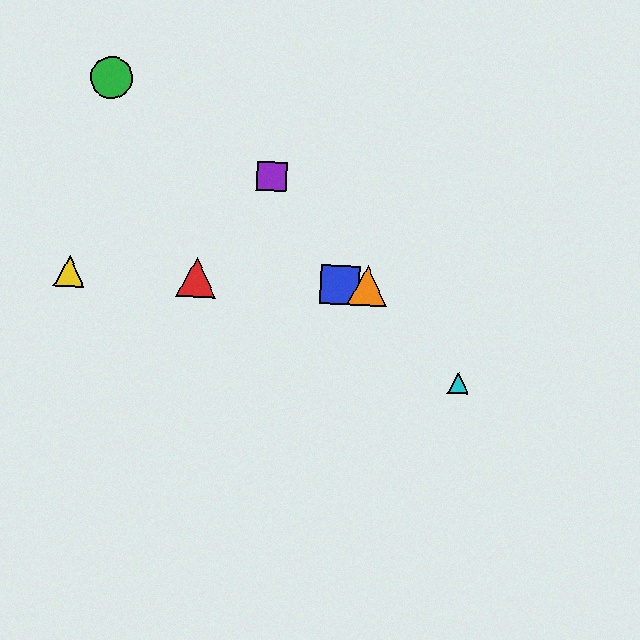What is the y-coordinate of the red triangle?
The red triangle is at y≈277.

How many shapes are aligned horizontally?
4 shapes (the red triangle, the blue square, the yellow triangle, the orange triangle) are aligned horizontally.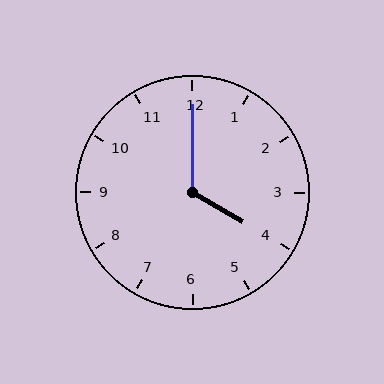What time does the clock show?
4:00.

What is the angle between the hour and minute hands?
Approximately 120 degrees.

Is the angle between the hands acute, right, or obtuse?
It is obtuse.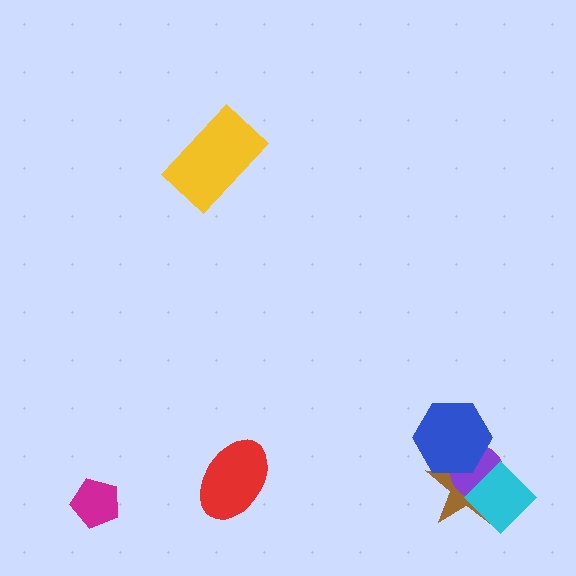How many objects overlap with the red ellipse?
0 objects overlap with the red ellipse.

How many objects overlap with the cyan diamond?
2 objects overlap with the cyan diamond.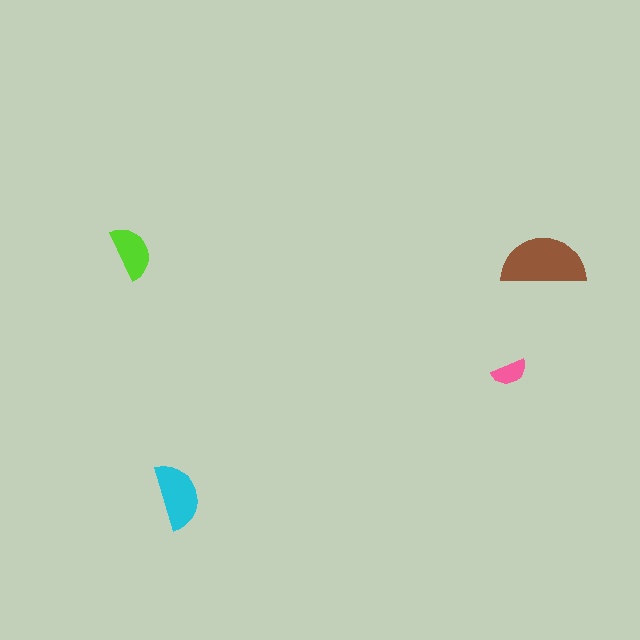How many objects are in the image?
There are 4 objects in the image.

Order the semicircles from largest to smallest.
the brown one, the cyan one, the lime one, the pink one.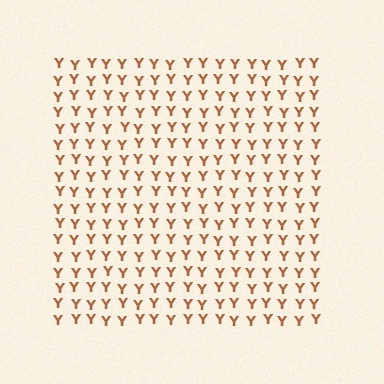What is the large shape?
The large shape is a square.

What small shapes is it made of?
It is made of small letter Y's.